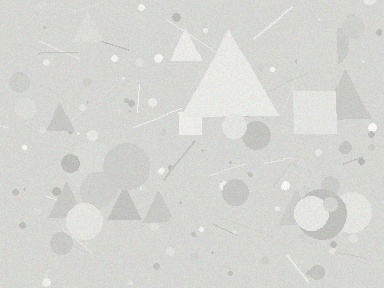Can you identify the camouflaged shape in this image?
The camouflaged shape is a triangle.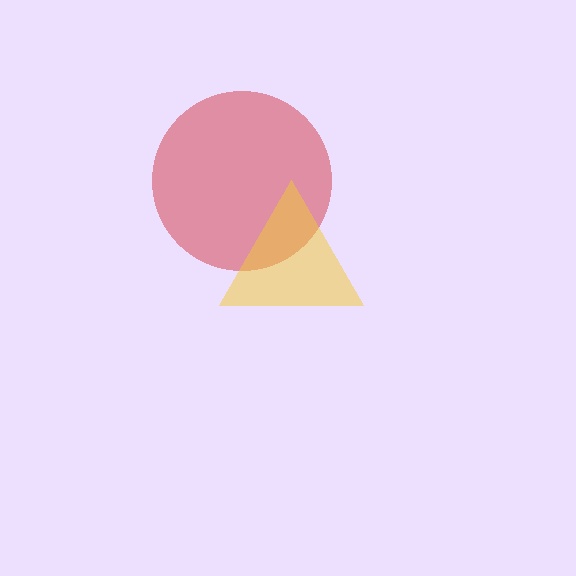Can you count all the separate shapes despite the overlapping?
Yes, there are 2 separate shapes.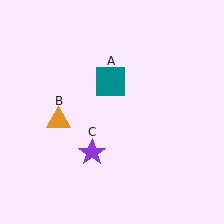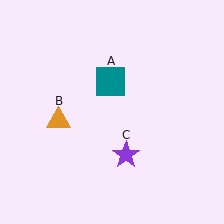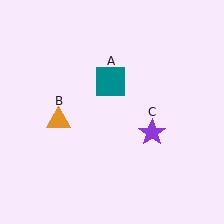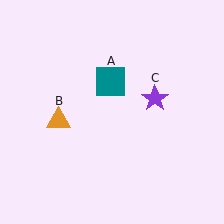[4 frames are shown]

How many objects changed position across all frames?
1 object changed position: purple star (object C).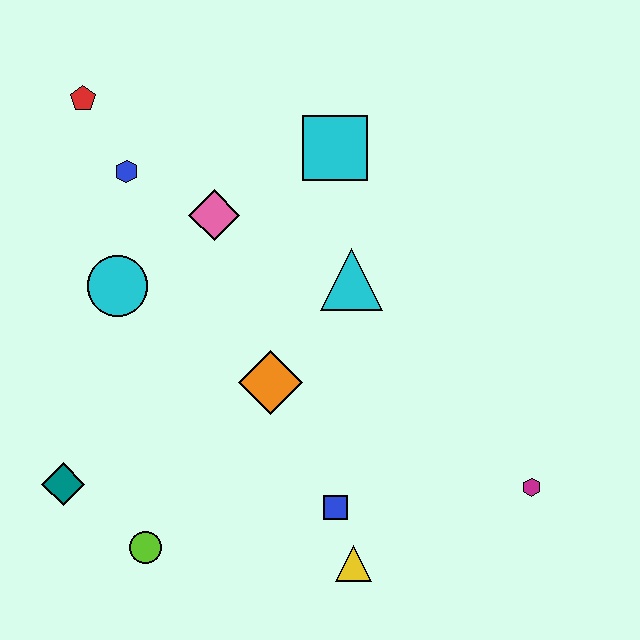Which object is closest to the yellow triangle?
The blue square is closest to the yellow triangle.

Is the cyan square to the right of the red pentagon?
Yes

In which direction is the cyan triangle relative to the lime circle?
The cyan triangle is above the lime circle.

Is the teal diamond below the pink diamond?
Yes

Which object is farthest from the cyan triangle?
The teal diamond is farthest from the cyan triangle.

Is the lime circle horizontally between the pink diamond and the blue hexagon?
Yes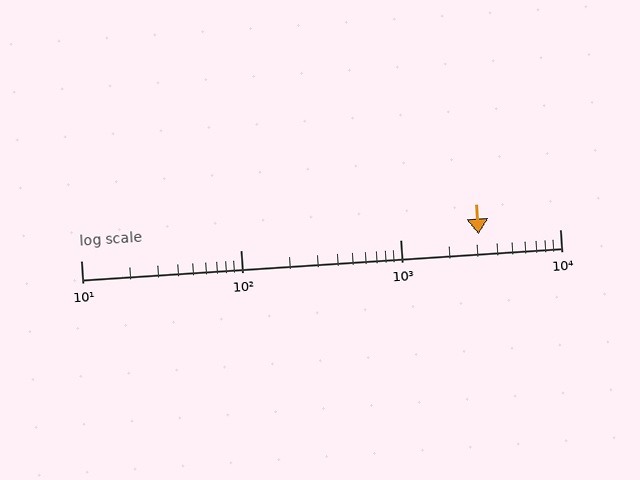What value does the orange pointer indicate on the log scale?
The pointer indicates approximately 3100.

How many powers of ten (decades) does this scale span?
The scale spans 3 decades, from 10 to 10000.